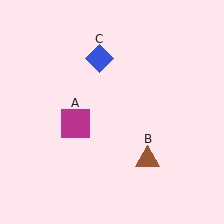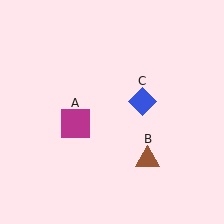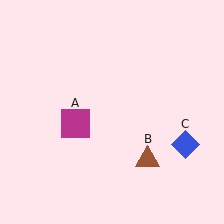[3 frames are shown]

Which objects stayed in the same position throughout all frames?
Magenta square (object A) and brown triangle (object B) remained stationary.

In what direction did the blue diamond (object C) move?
The blue diamond (object C) moved down and to the right.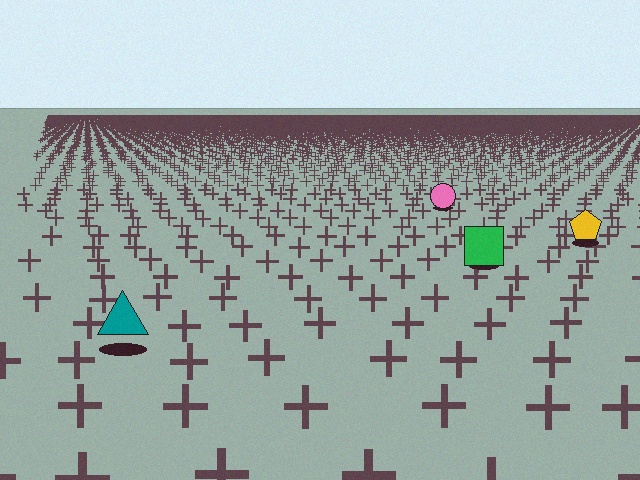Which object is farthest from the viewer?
The pink circle is farthest from the viewer. It appears smaller and the ground texture around it is denser.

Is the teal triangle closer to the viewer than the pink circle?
Yes. The teal triangle is closer — you can tell from the texture gradient: the ground texture is coarser near it.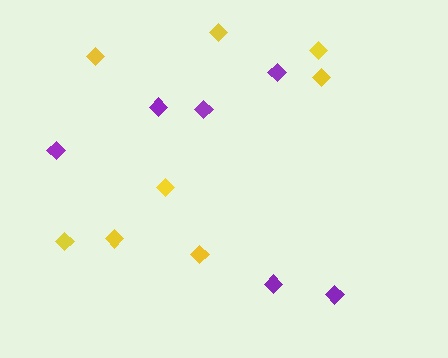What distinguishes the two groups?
There are 2 groups: one group of yellow diamonds (8) and one group of purple diamonds (6).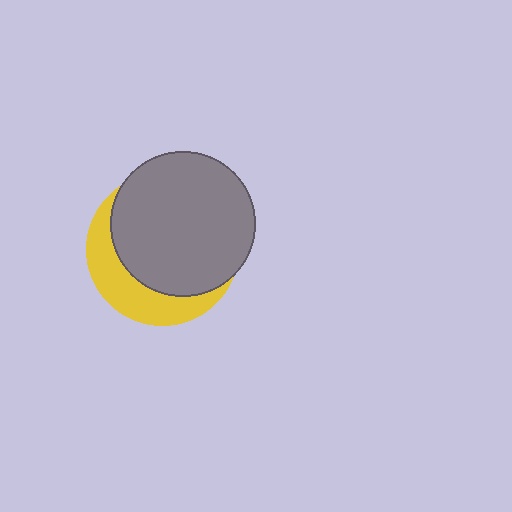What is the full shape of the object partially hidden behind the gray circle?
The partially hidden object is a yellow circle.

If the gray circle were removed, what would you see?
You would see the complete yellow circle.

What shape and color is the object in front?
The object in front is a gray circle.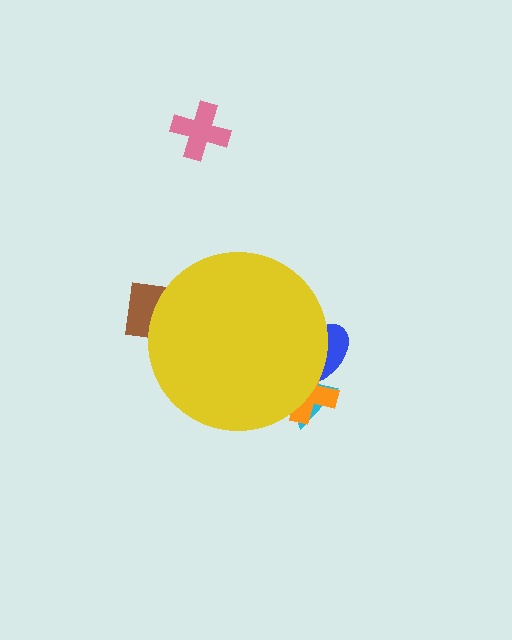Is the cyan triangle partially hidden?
Yes, the cyan triangle is partially hidden behind the yellow circle.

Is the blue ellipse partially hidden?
Yes, the blue ellipse is partially hidden behind the yellow circle.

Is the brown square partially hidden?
Yes, the brown square is partially hidden behind the yellow circle.